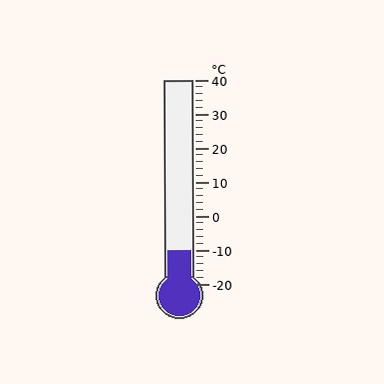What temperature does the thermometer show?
The thermometer shows approximately -10°C.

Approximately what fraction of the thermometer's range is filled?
The thermometer is filled to approximately 15% of its range.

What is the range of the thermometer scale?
The thermometer scale ranges from -20°C to 40°C.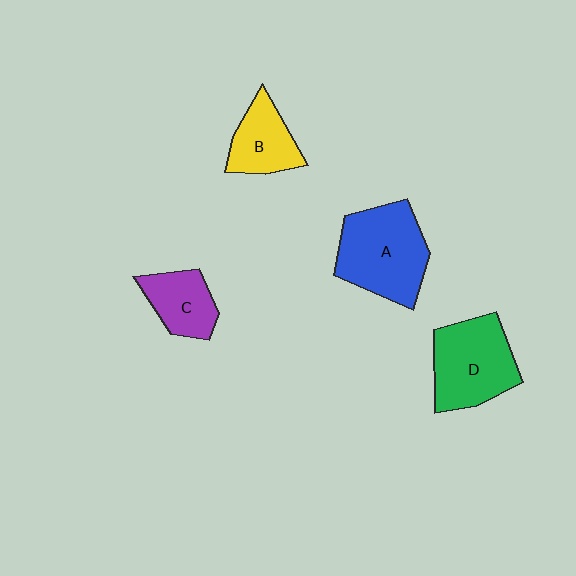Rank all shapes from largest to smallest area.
From largest to smallest: A (blue), D (green), B (yellow), C (purple).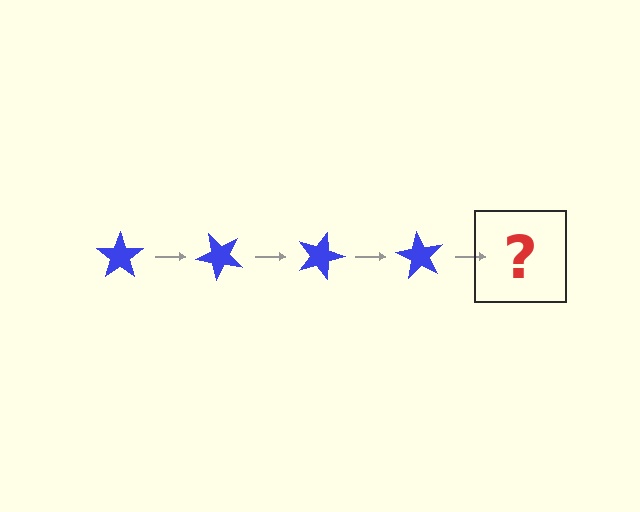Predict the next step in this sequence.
The next step is a blue star rotated 180 degrees.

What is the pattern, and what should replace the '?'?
The pattern is that the star rotates 45 degrees each step. The '?' should be a blue star rotated 180 degrees.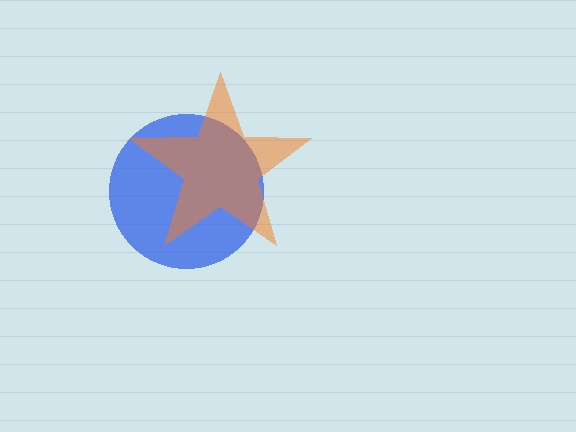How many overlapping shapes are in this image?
There are 2 overlapping shapes in the image.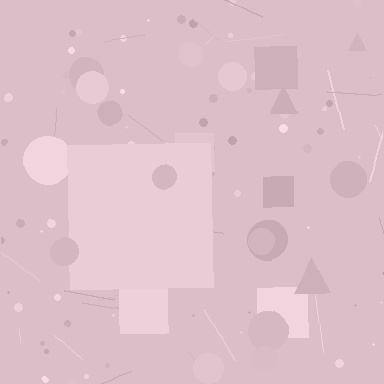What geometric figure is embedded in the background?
A square is embedded in the background.